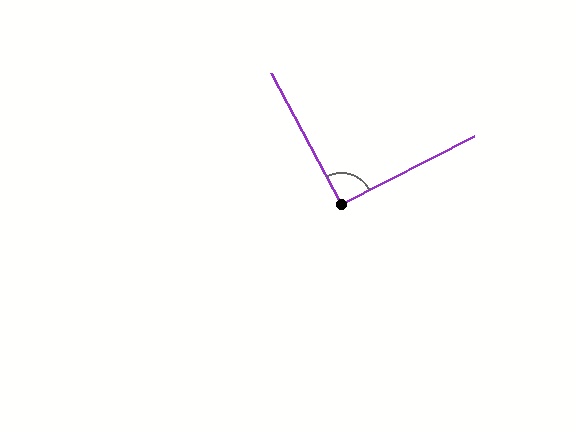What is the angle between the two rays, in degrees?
Approximately 91 degrees.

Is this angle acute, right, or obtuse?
It is approximately a right angle.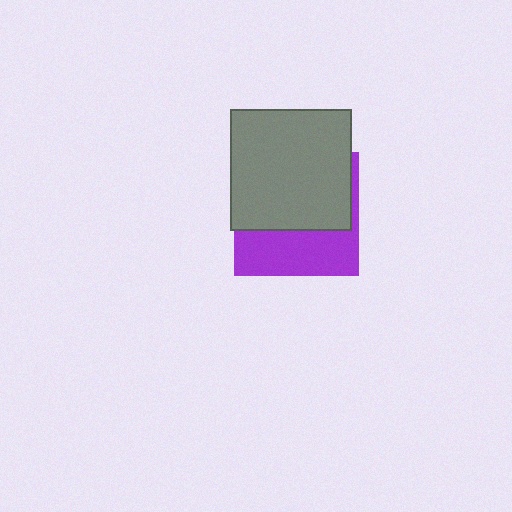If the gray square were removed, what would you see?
You would see the complete purple square.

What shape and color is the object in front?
The object in front is a gray square.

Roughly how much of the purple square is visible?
A small part of it is visible (roughly 40%).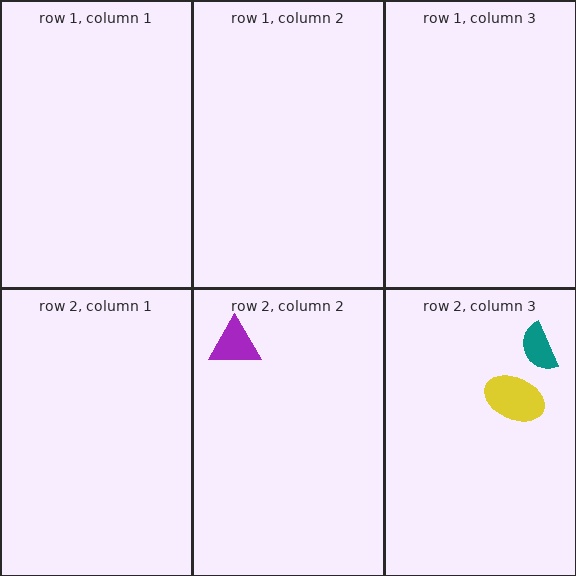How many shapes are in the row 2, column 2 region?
1.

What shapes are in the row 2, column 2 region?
The purple triangle.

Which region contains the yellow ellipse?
The row 2, column 3 region.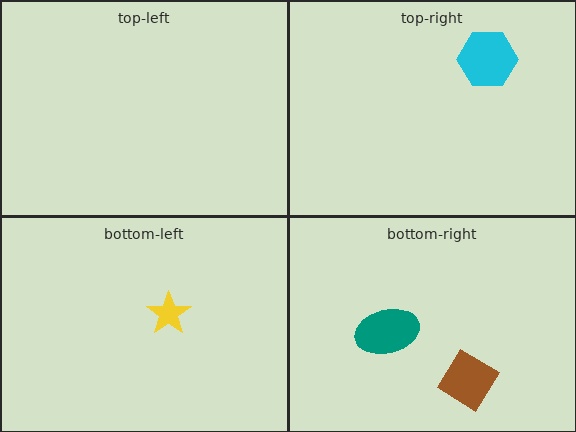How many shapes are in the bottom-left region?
1.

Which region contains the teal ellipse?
The bottom-right region.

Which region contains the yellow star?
The bottom-left region.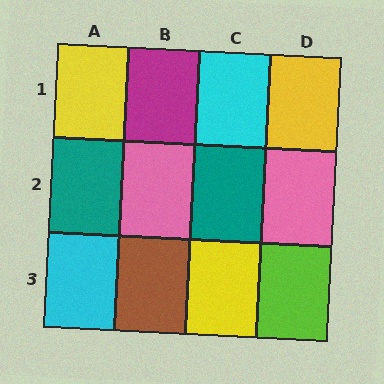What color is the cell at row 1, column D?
Yellow.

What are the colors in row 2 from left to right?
Teal, pink, teal, pink.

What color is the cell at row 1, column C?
Cyan.